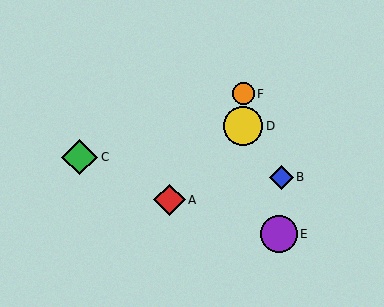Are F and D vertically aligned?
Yes, both are at x≈243.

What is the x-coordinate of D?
Object D is at x≈243.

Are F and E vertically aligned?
No, F is at x≈243 and E is at x≈279.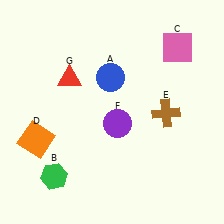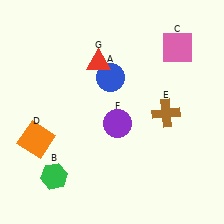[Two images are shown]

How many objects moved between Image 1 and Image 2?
1 object moved between the two images.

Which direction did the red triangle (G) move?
The red triangle (G) moved right.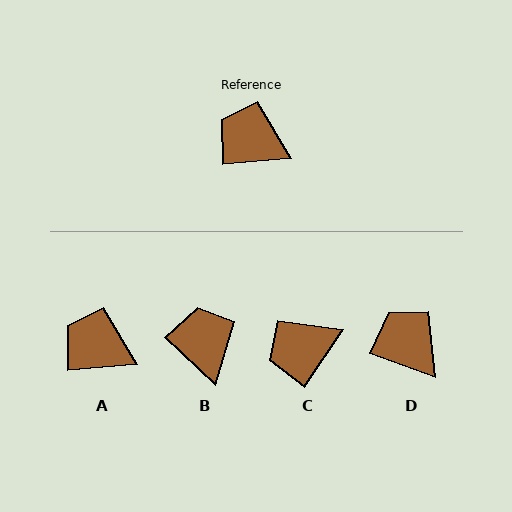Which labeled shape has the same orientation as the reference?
A.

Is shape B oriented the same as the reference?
No, it is off by about 48 degrees.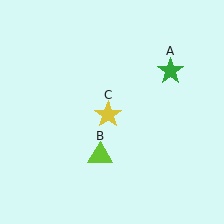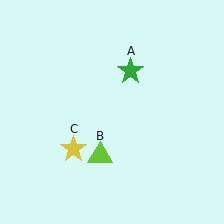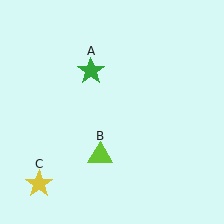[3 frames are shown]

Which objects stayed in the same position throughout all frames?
Lime triangle (object B) remained stationary.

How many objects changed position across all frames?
2 objects changed position: green star (object A), yellow star (object C).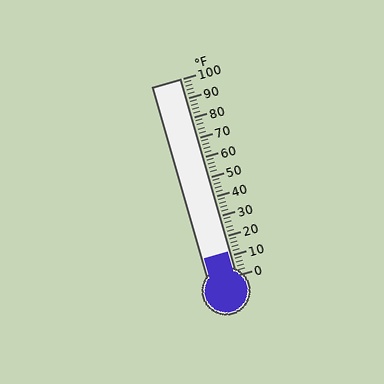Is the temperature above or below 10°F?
The temperature is above 10°F.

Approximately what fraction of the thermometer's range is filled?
The thermometer is filled to approximately 10% of its range.